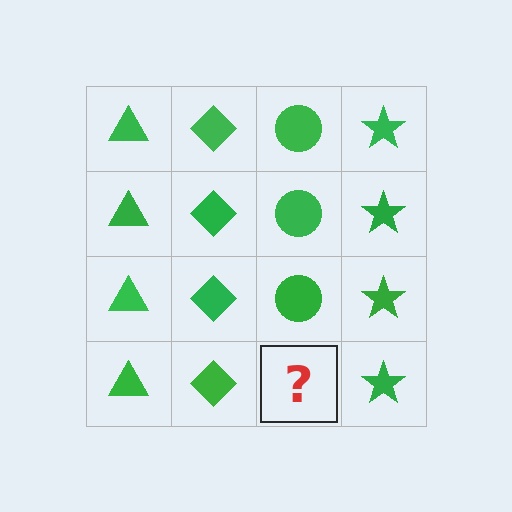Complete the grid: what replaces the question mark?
The question mark should be replaced with a green circle.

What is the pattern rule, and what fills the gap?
The rule is that each column has a consistent shape. The gap should be filled with a green circle.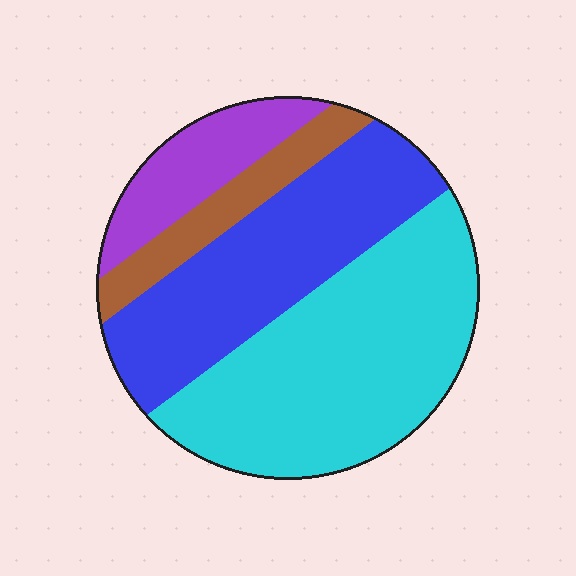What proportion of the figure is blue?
Blue takes up between a quarter and a half of the figure.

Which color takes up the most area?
Cyan, at roughly 45%.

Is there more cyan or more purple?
Cyan.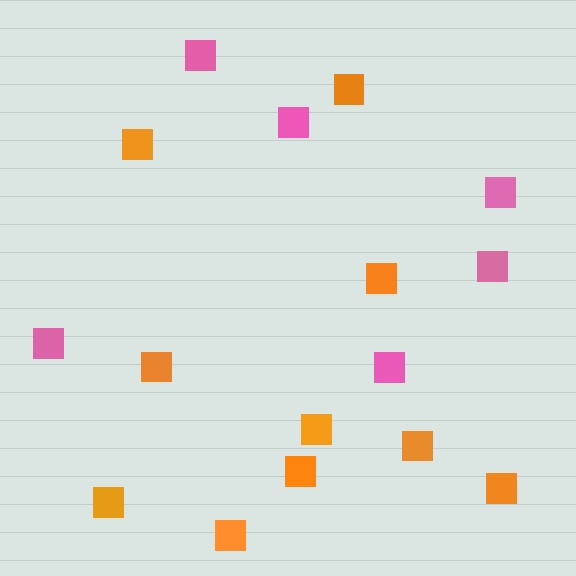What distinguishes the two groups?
There are 2 groups: one group of pink squares (6) and one group of orange squares (10).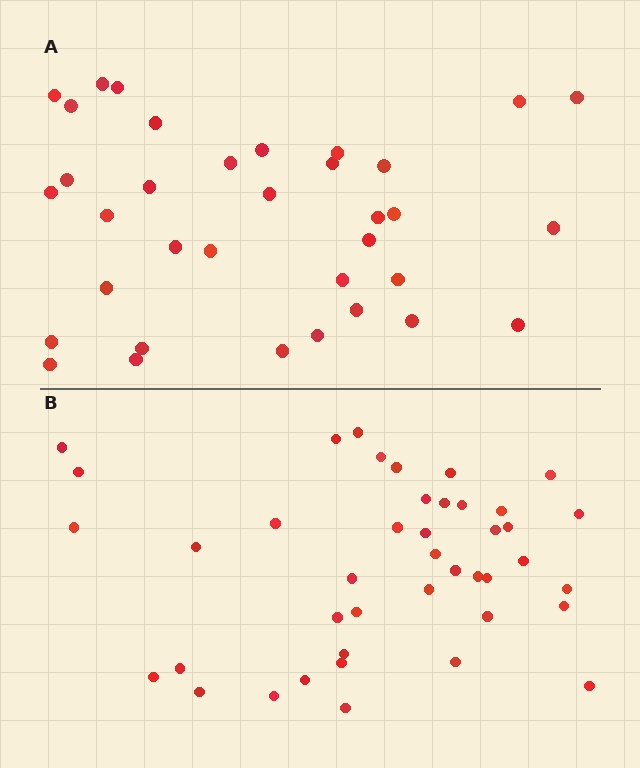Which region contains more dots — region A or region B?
Region B (the bottom region) has more dots.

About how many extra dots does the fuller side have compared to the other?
Region B has roughly 8 or so more dots than region A.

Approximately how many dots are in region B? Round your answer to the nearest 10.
About 40 dots. (The exact count is 42, which rounds to 40.)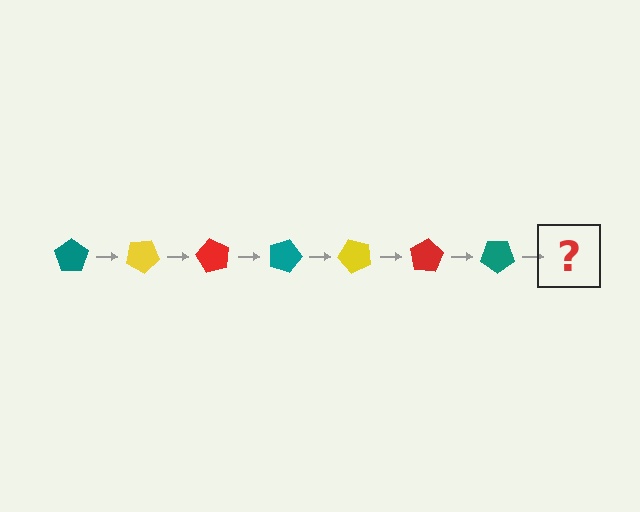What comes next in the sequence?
The next element should be a yellow pentagon, rotated 210 degrees from the start.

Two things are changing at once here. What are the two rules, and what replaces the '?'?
The two rules are that it rotates 30 degrees each step and the color cycles through teal, yellow, and red. The '?' should be a yellow pentagon, rotated 210 degrees from the start.